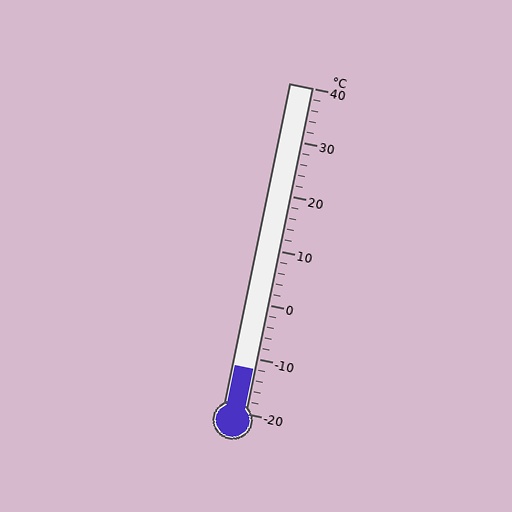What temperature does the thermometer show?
The thermometer shows approximately -12°C.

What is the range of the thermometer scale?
The thermometer scale ranges from -20°C to 40°C.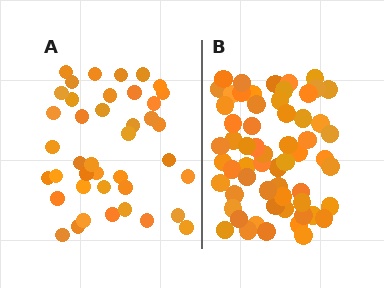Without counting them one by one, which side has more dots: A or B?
Region B (the right region) has more dots.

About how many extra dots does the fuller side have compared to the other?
Region B has approximately 20 more dots than region A.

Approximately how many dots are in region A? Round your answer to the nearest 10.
About 40 dots. (The exact count is 41, which rounds to 40.)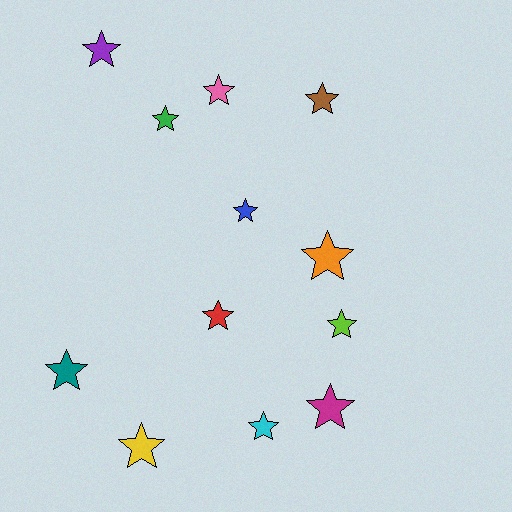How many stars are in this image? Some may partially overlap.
There are 12 stars.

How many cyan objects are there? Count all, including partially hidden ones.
There is 1 cyan object.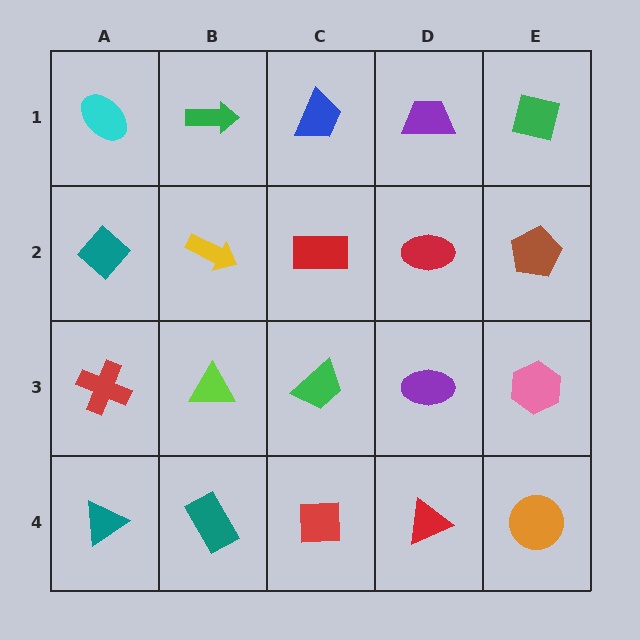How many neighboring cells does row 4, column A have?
2.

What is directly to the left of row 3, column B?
A red cross.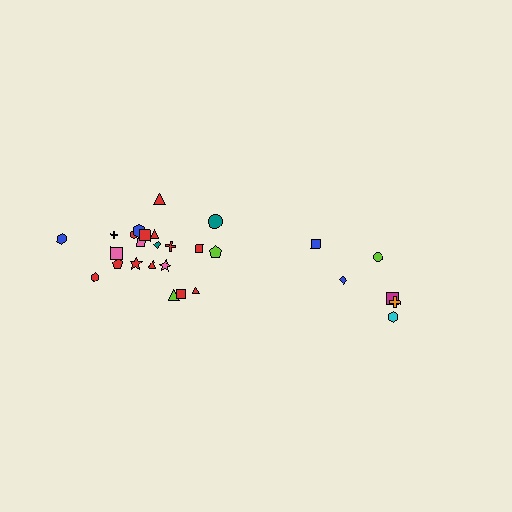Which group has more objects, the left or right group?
The left group.